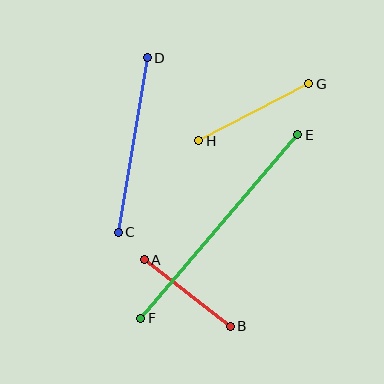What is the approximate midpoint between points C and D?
The midpoint is at approximately (133, 145) pixels.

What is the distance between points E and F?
The distance is approximately 241 pixels.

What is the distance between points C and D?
The distance is approximately 177 pixels.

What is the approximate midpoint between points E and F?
The midpoint is at approximately (219, 226) pixels.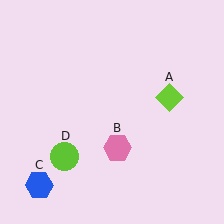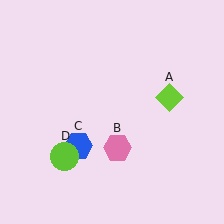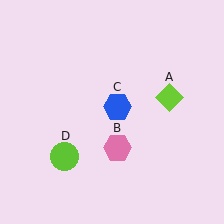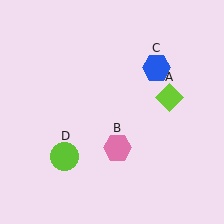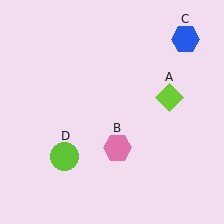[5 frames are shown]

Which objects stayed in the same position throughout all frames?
Lime diamond (object A) and pink hexagon (object B) and lime circle (object D) remained stationary.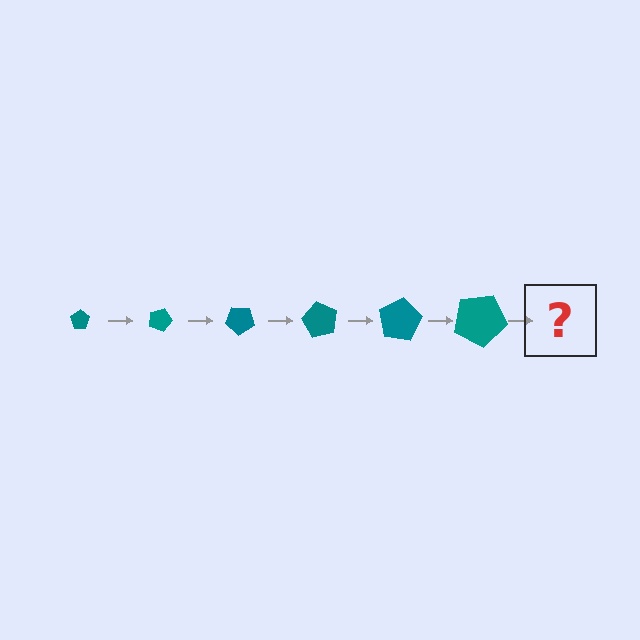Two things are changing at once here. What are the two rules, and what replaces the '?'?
The two rules are that the pentagon grows larger each step and it rotates 20 degrees each step. The '?' should be a pentagon, larger than the previous one and rotated 120 degrees from the start.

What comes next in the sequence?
The next element should be a pentagon, larger than the previous one and rotated 120 degrees from the start.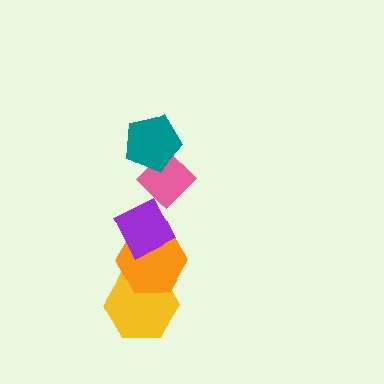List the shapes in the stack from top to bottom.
From top to bottom: the teal pentagon, the pink diamond, the purple diamond, the orange hexagon, the yellow hexagon.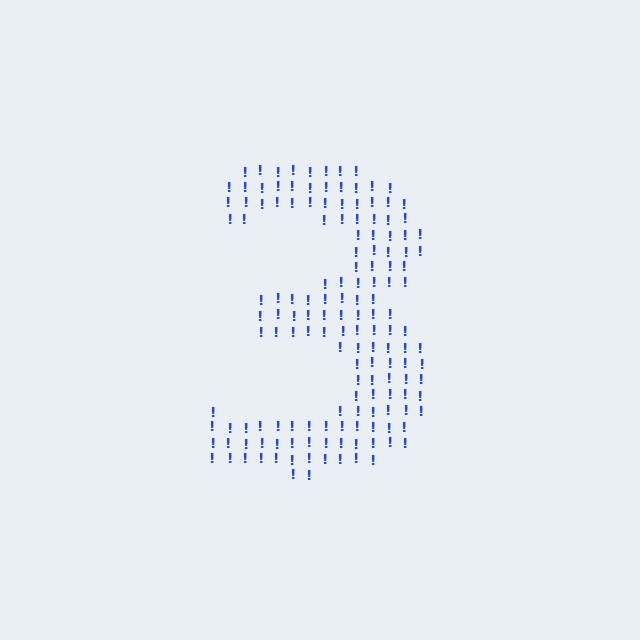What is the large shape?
The large shape is the digit 3.